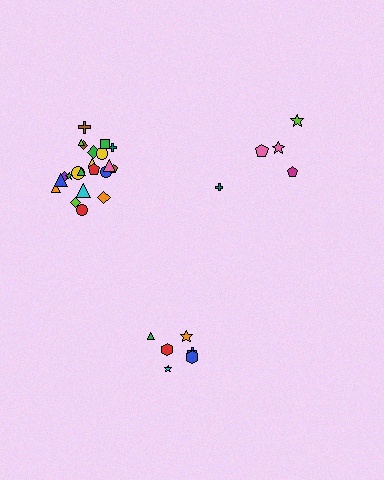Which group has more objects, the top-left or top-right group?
The top-left group.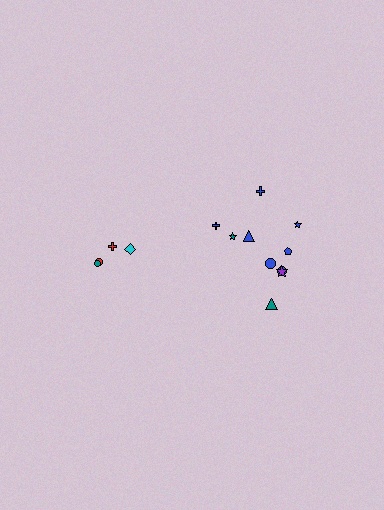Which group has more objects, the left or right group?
The right group.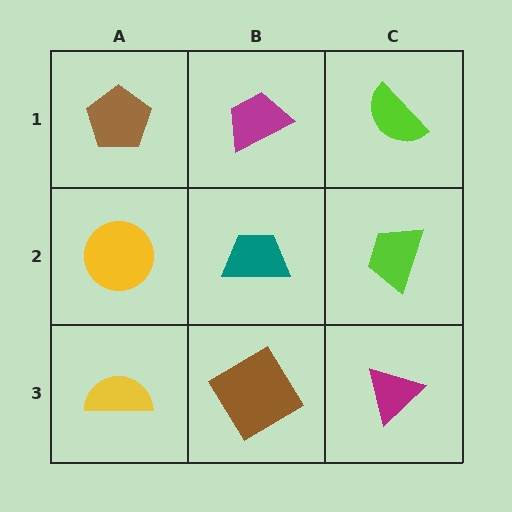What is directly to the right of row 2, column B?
A lime trapezoid.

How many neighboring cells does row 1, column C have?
2.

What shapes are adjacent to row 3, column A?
A yellow circle (row 2, column A), a brown diamond (row 3, column B).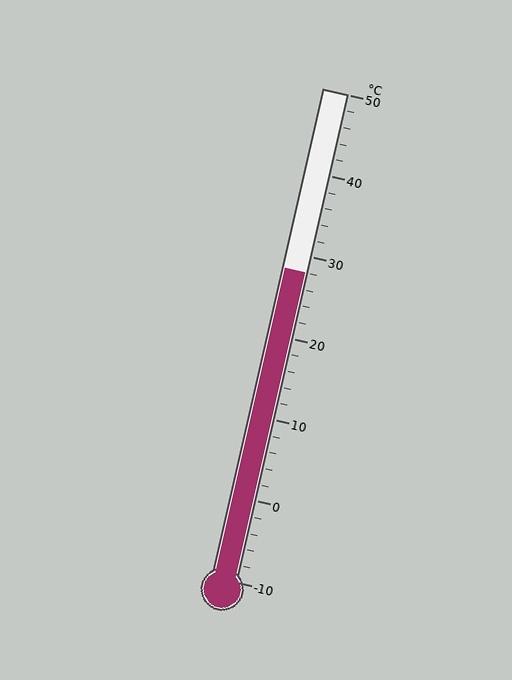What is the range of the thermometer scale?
The thermometer scale ranges from -10°C to 50°C.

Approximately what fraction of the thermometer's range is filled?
The thermometer is filled to approximately 65% of its range.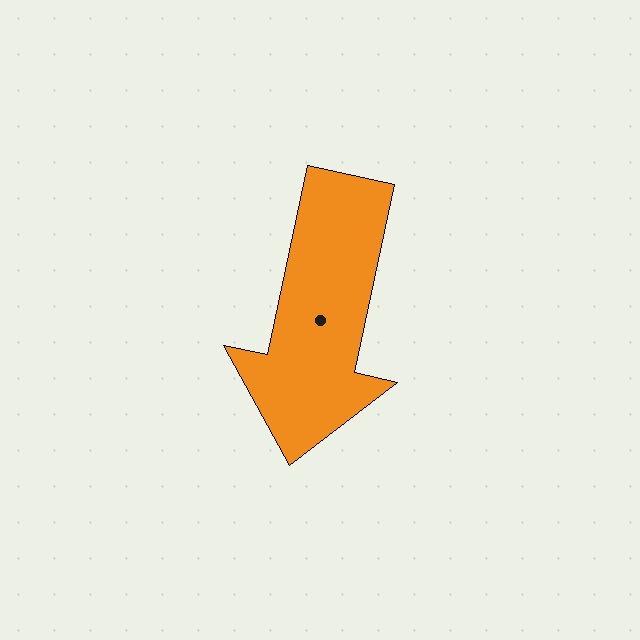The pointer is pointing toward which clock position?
Roughly 6 o'clock.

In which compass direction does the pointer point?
South.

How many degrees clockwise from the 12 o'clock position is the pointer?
Approximately 192 degrees.